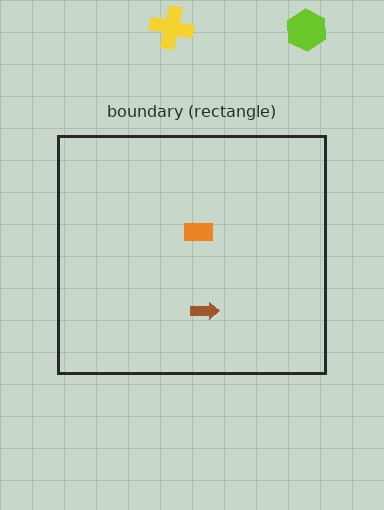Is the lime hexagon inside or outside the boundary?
Outside.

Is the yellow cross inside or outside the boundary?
Outside.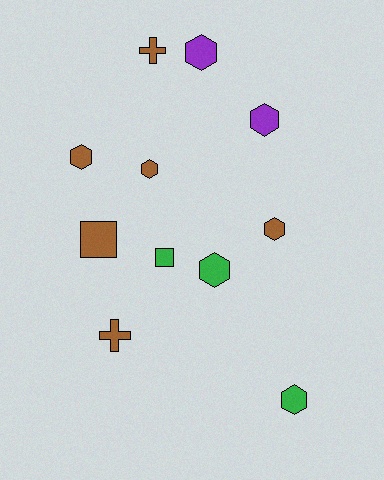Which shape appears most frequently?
Hexagon, with 7 objects.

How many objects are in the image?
There are 11 objects.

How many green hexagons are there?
There are 2 green hexagons.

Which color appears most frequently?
Brown, with 6 objects.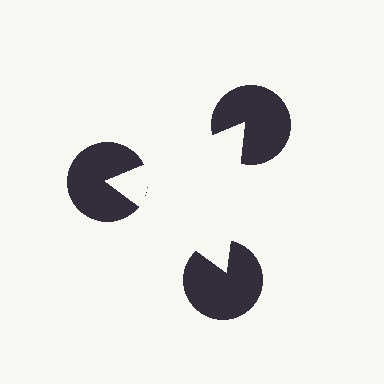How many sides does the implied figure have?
3 sides.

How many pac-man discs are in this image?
There are 3 — one at each vertex of the illusory triangle.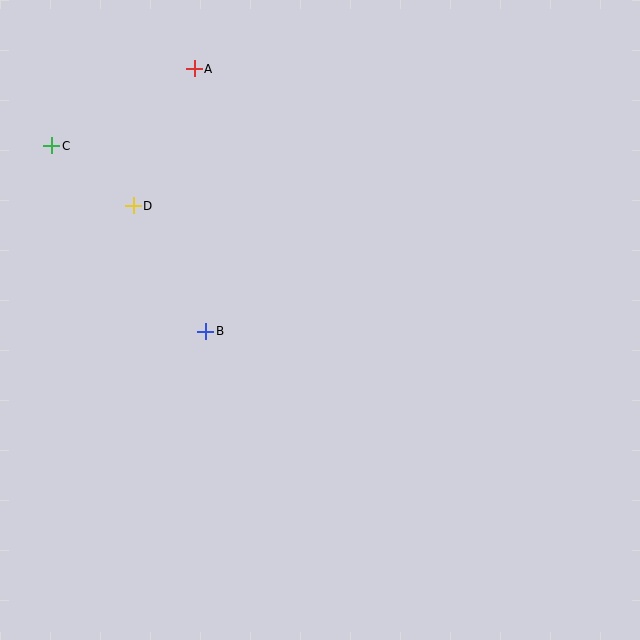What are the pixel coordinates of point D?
Point D is at (133, 206).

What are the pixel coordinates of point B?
Point B is at (206, 331).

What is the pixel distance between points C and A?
The distance between C and A is 162 pixels.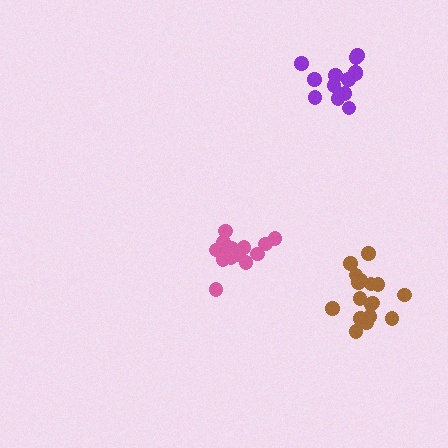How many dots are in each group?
Group 1: 17 dots, Group 2: 15 dots, Group 3: 13 dots (45 total).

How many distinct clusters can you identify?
There are 3 distinct clusters.